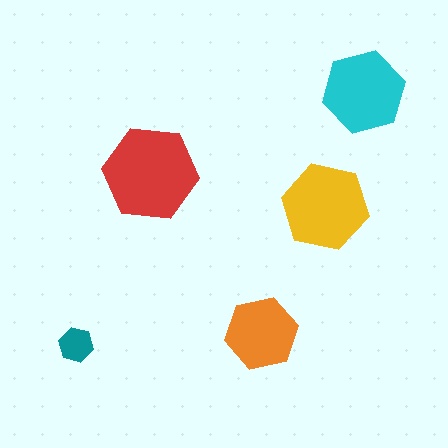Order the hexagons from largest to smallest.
the red one, the yellow one, the cyan one, the orange one, the teal one.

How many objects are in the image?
There are 5 objects in the image.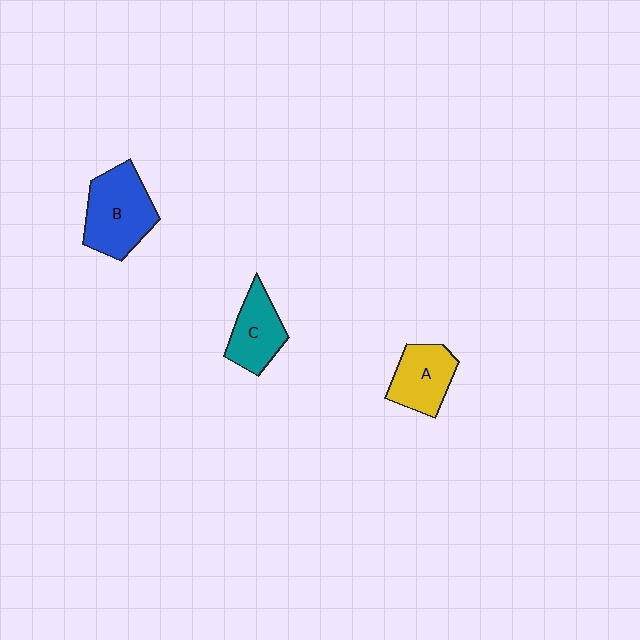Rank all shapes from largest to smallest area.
From largest to smallest: B (blue), A (yellow), C (teal).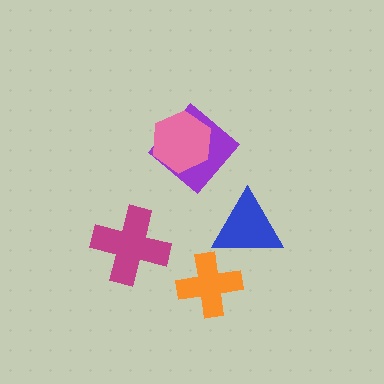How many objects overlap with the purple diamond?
1 object overlaps with the purple diamond.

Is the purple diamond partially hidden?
Yes, it is partially covered by another shape.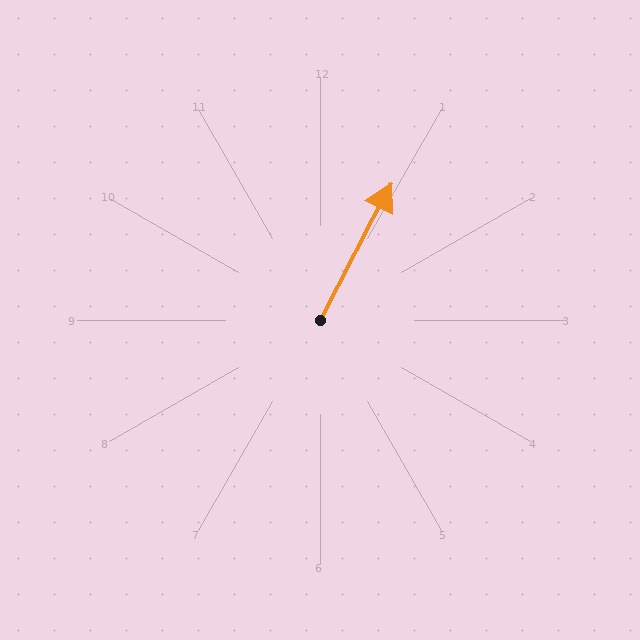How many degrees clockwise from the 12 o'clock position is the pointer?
Approximately 27 degrees.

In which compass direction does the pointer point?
Northeast.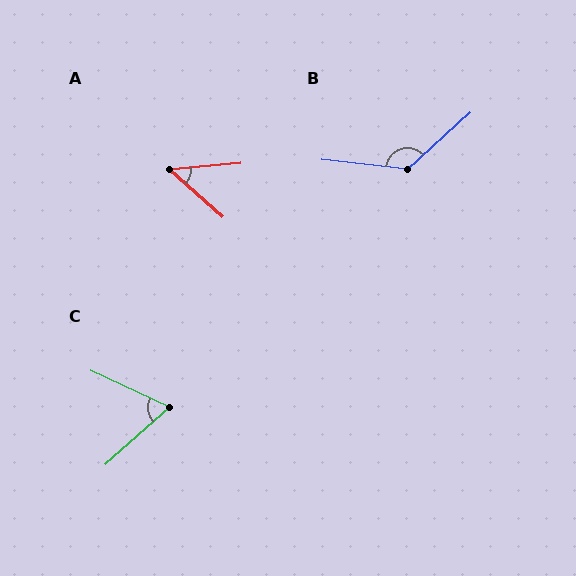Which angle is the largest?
B, at approximately 131 degrees.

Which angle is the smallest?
A, at approximately 47 degrees.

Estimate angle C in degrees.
Approximately 66 degrees.